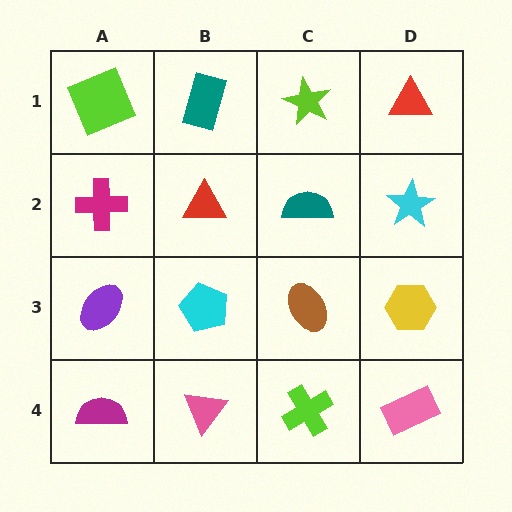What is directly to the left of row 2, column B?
A magenta cross.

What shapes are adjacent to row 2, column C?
A lime star (row 1, column C), a brown ellipse (row 3, column C), a red triangle (row 2, column B), a cyan star (row 2, column D).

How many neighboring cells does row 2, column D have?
3.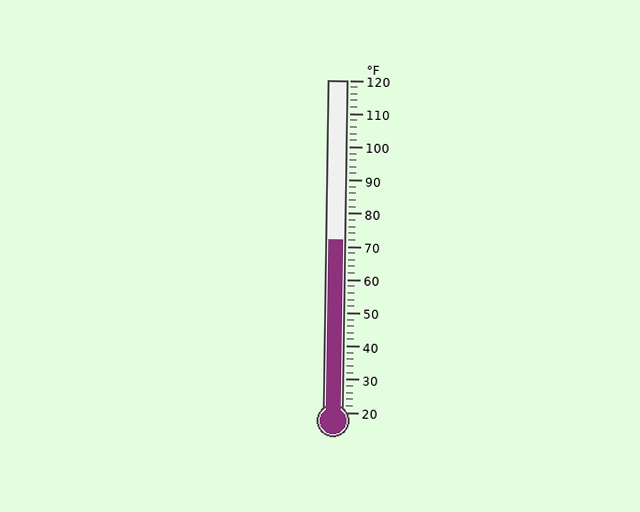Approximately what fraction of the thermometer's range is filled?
The thermometer is filled to approximately 50% of its range.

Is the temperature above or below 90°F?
The temperature is below 90°F.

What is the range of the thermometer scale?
The thermometer scale ranges from 20°F to 120°F.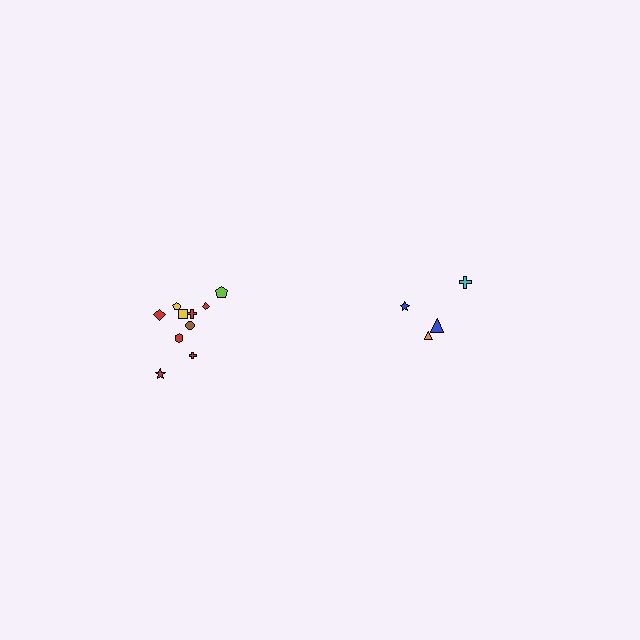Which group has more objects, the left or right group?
The left group.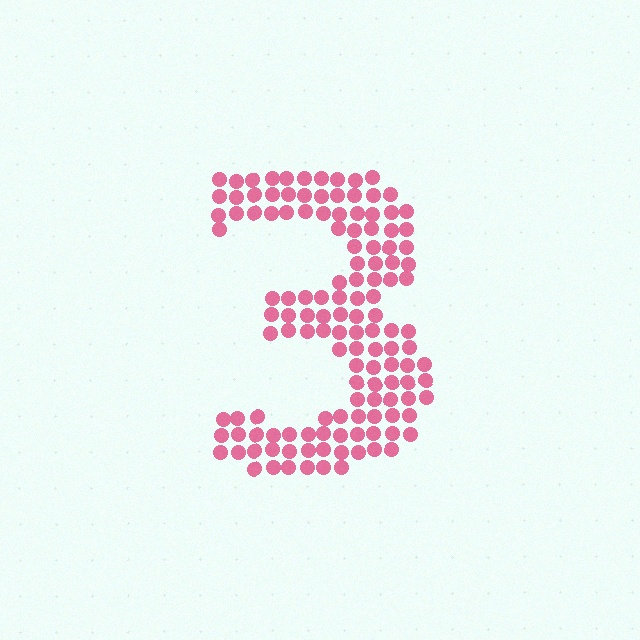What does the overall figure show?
The overall figure shows the digit 3.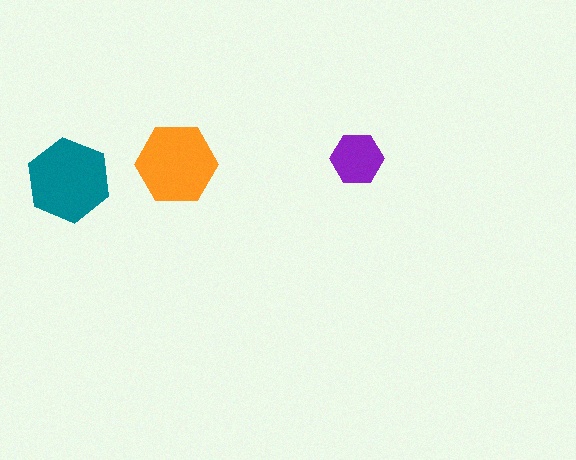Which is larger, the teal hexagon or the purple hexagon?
The teal one.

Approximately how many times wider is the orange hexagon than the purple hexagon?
About 1.5 times wider.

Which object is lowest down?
The teal hexagon is bottommost.